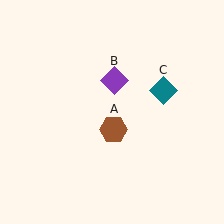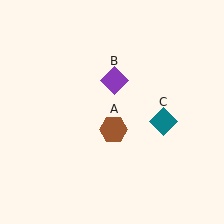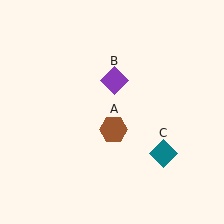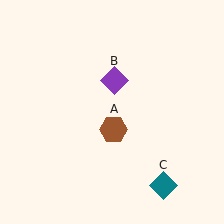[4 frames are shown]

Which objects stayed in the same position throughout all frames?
Brown hexagon (object A) and purple diamond (object B) remained stationary.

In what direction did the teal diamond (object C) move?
The teal diamond (object C) moved down.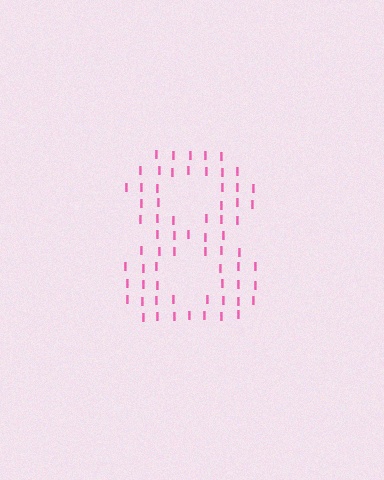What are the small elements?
The small elements are letter I's.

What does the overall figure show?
The overall figure shows the digit 8.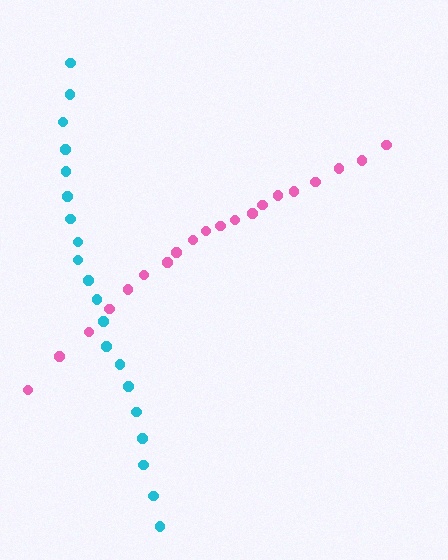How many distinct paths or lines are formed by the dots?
There are 2 distinct paths.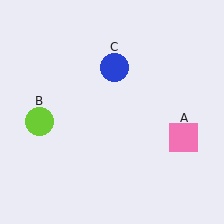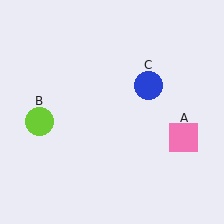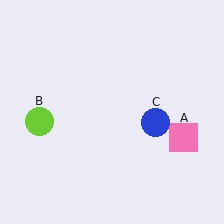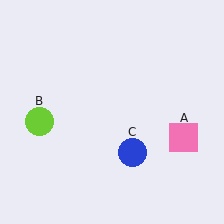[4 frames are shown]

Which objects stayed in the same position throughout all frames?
Pink square (object A) and lime circle (object B) remained stationary.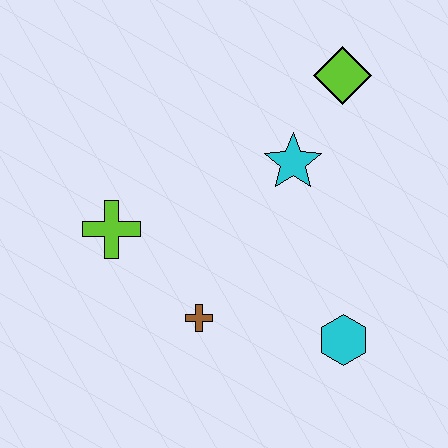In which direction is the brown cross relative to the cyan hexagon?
The brown cross is to the left of the cyan hexagon.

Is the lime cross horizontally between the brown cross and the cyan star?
No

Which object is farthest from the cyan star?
The lime cross is farthest from the cyan star.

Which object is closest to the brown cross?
The lime cross is closest to the brown cross.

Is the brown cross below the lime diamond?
Yes